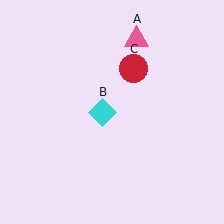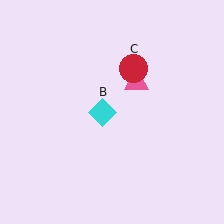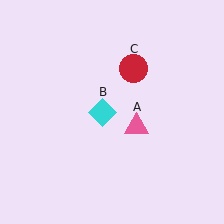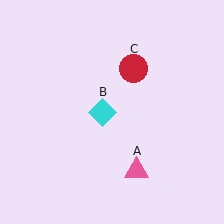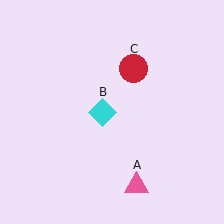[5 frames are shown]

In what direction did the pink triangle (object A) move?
The pink triangle (object A) moved down.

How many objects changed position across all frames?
1 object changed position: pink triangle (object A).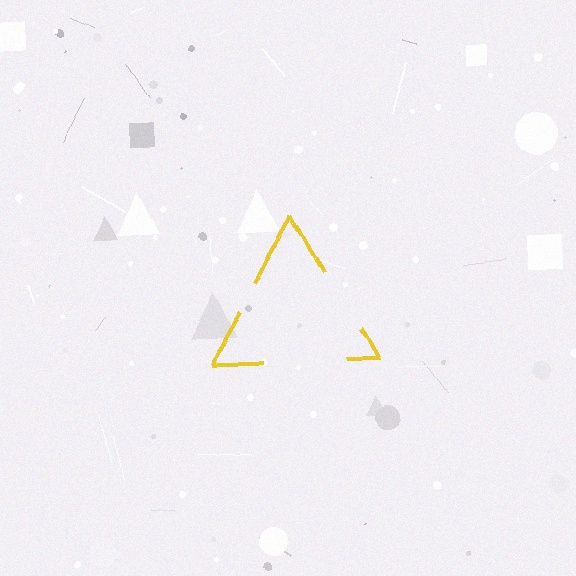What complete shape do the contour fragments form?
The contour fragments form a triangle.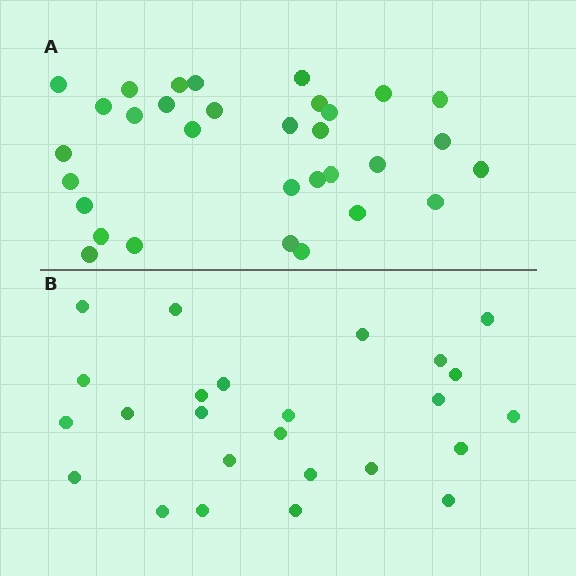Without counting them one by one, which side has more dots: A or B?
Region A (the top region) has more dots.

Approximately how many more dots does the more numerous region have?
Region A has roughly 8 or so more dots than region B.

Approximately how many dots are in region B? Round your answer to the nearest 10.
About 20 dots. (The exact count is 25, which rounds to 20.)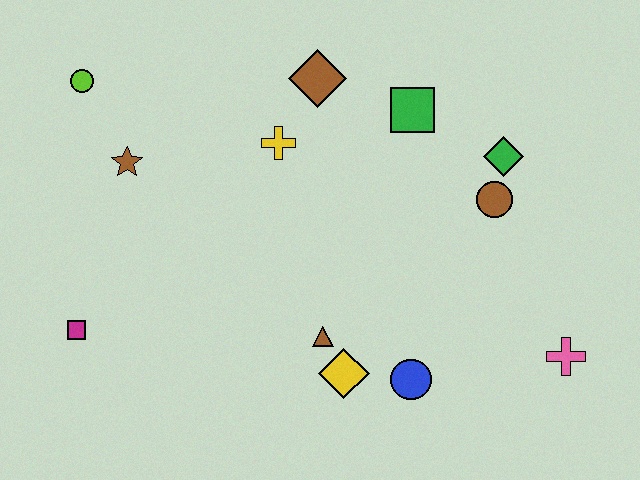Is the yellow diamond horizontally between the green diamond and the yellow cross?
Yes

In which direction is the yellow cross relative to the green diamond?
The yellow cross is to the left of the green diamond.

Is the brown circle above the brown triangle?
Yes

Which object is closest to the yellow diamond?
The brown triangle is closest to the yellow diamond.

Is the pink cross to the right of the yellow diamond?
Yes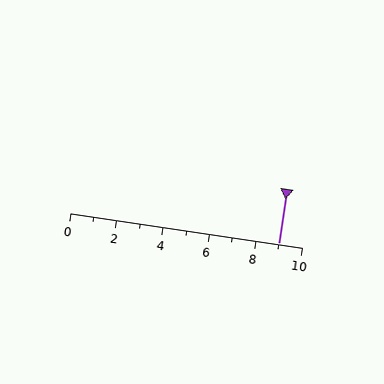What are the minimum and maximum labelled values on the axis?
The axis runs from 0 to 10.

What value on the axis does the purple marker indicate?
The marker indicates approximately 9.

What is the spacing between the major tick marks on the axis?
The major ticks are spaced 2 apart.